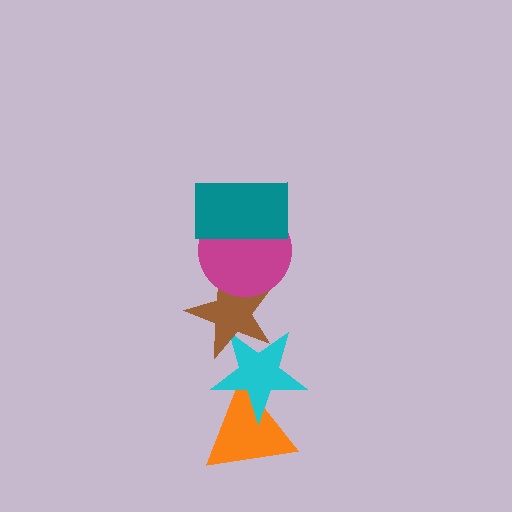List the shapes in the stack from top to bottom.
From top to bottom: the teal rectangle, the magenta circle, the brown star, the cyan star, the orange triangle.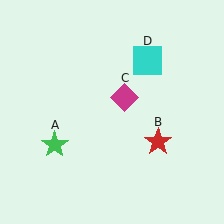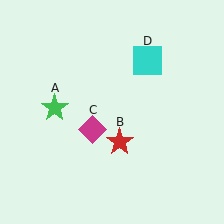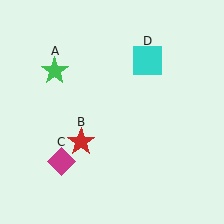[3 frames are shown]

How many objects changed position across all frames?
3 objects changed position: green star (object A), red star (object B), magenta diamond (object C).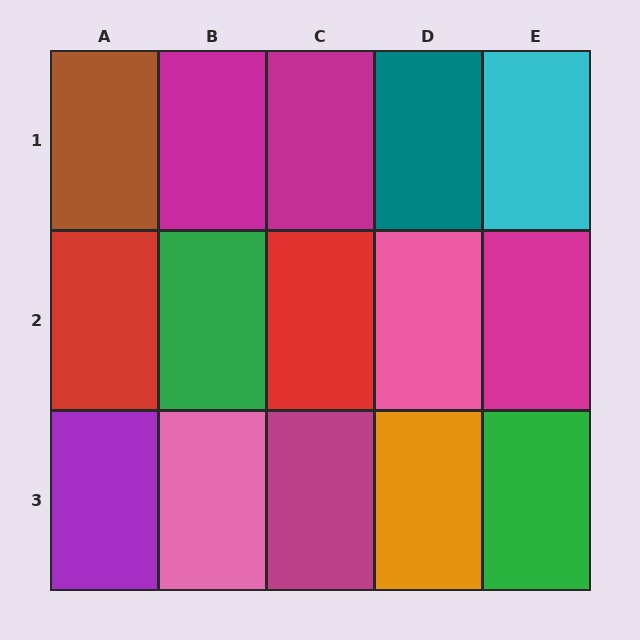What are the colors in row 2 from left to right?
Red, green, red, pink, magenta.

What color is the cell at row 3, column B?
Pink.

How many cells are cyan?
1 cell is cyan.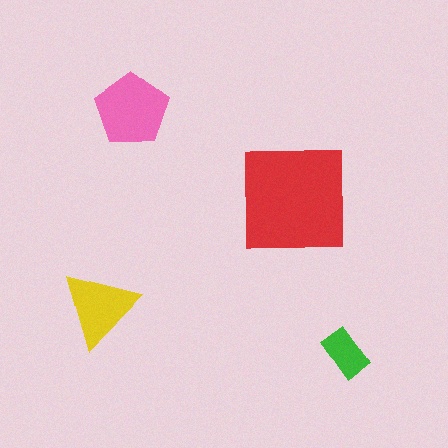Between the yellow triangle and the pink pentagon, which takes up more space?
The pink pentagon.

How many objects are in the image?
There are 4 objects in the image.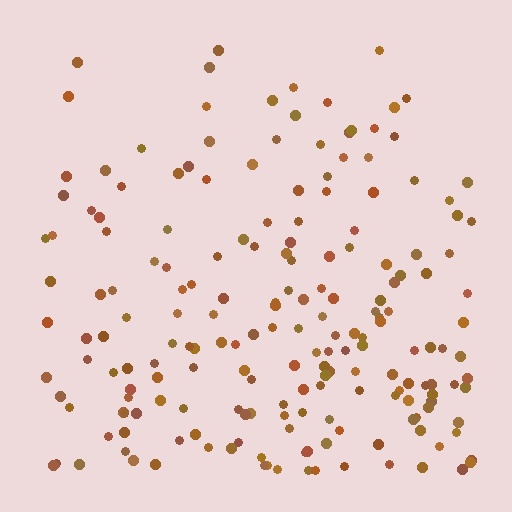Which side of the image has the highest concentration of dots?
The bottom.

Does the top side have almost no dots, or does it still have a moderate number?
Still a moderate number, just noticeably fewer than the bottom.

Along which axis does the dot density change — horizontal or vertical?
Vertical.